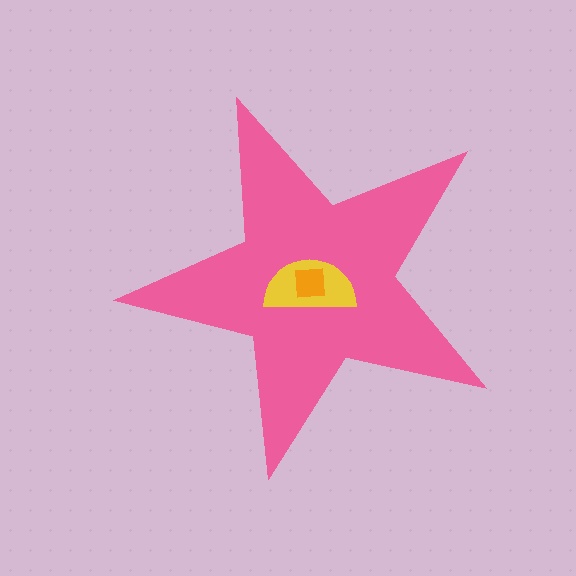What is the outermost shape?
The pink star.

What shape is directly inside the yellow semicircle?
The orange square.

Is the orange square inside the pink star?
Yes.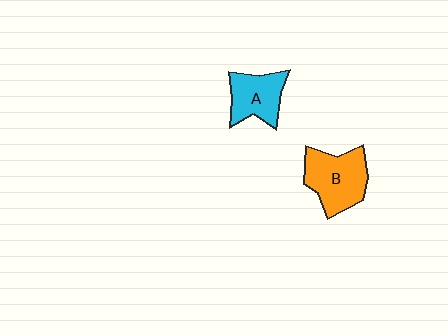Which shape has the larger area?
Shape B (orange).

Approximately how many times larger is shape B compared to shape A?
Approximately 1.3 times.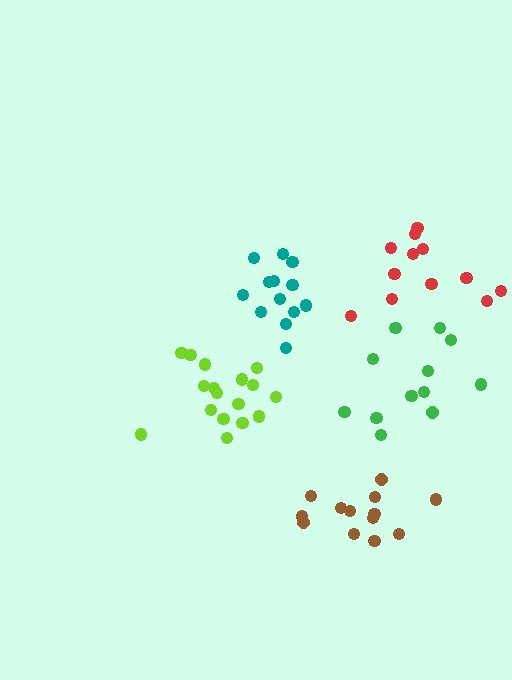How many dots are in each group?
Group 1: 12 dots, Group 2: 17 dots, Group 3: 13 dots, Group 4: 13 dots, Group 5: 12 dots (67 total).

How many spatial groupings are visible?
There are 5 spatial groupings.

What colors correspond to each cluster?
The clusters are colored: red, lime, teal, brown, green.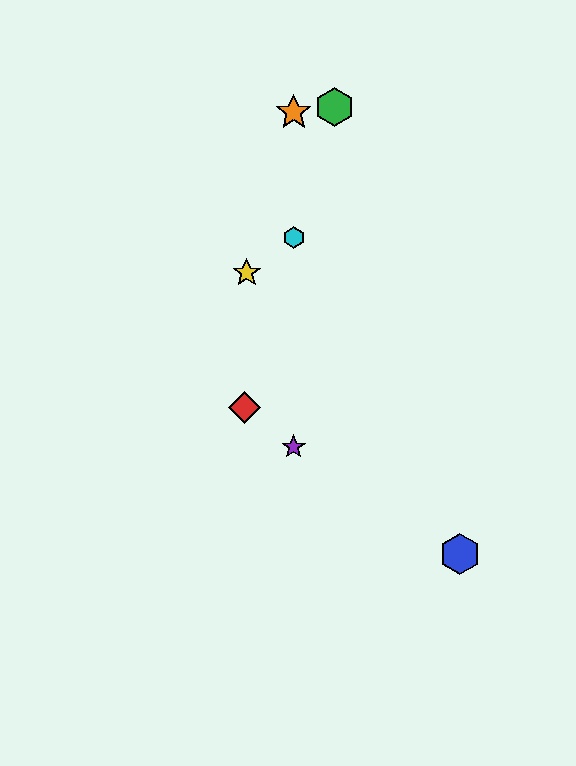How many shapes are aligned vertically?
3 shapes (the purple star, the orange star, the cyan hexagon) are aligned vertically.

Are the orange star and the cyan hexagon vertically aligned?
Yes, both are at x≈294.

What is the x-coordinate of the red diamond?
The red diamond is at x≈244.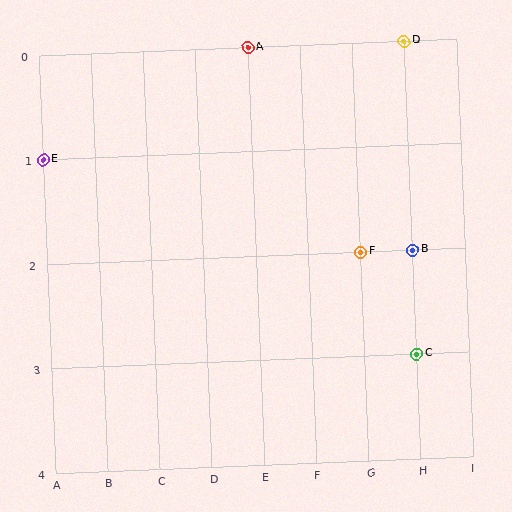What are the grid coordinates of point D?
Point D is at grid coordinates (H, 0).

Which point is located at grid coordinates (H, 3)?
Point C is at (H, 3).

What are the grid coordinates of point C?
Point C is at grid coordinates (H, 3).